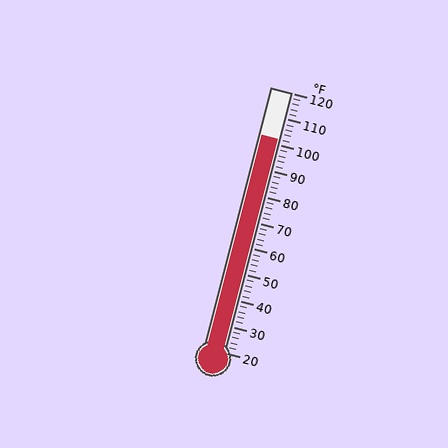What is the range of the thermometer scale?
The thermometer scale ranges from 20°F to 120°F.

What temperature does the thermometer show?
The thermometer shows approximately 102°F.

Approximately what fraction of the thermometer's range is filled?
The thermometer is filled to approximately 80% of its range.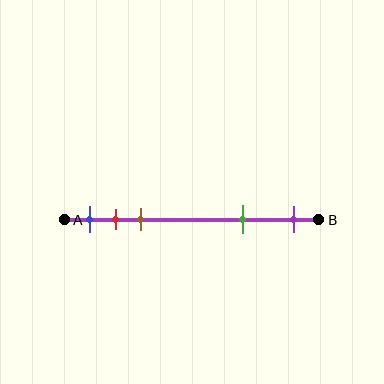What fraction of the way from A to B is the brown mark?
The brown mark is approximately 30% (0.3) of the way from A to B.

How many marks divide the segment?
There are 5 marks dividing the segment.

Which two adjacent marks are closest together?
The red and brown marks are the closest adjacent pair.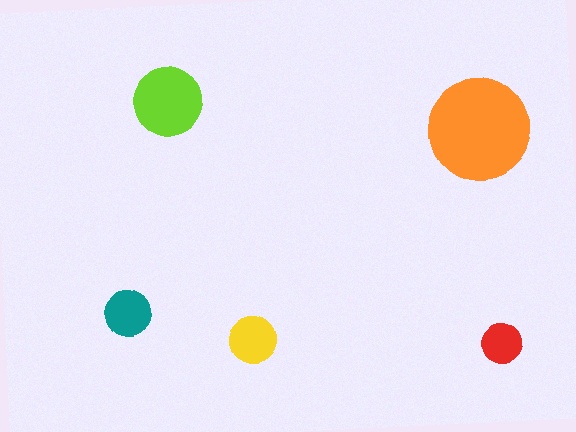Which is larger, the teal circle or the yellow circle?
The yellow one.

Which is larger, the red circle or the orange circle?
The orange one.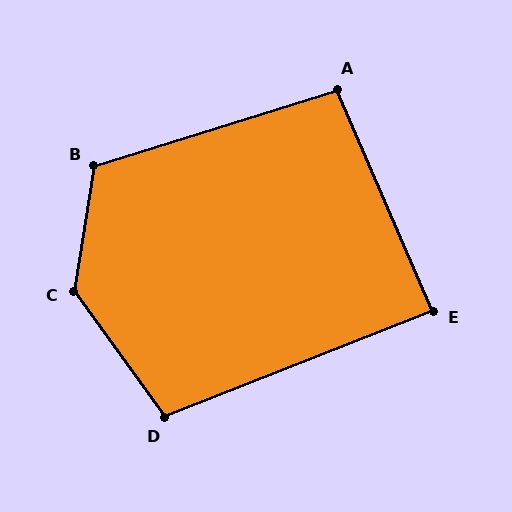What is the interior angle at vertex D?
Approximately 104 degrees (obtuse).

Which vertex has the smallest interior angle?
E, at approximately 88 degrees.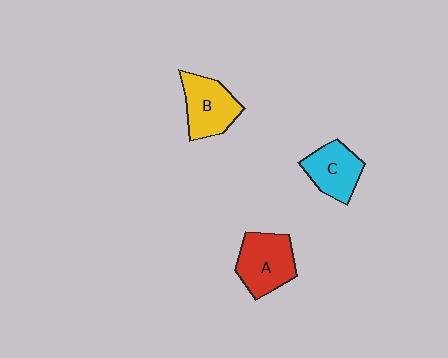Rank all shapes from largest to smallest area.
From largest to smallest: A (red), B (yellow), C (cyan).